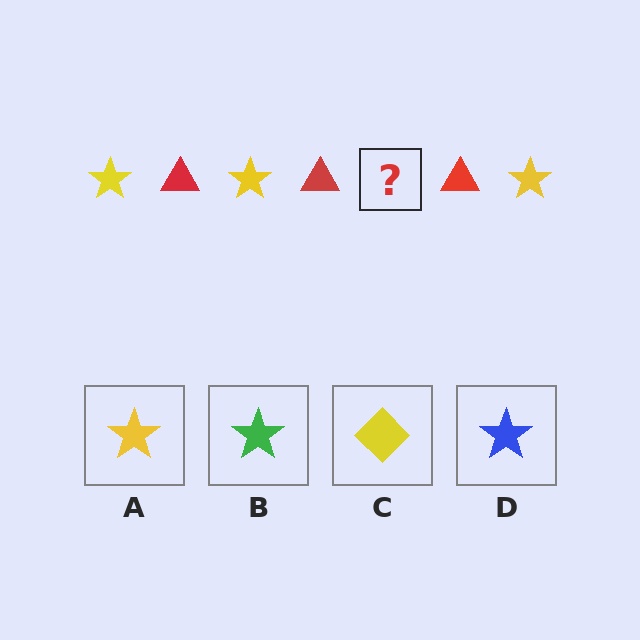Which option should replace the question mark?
Option A.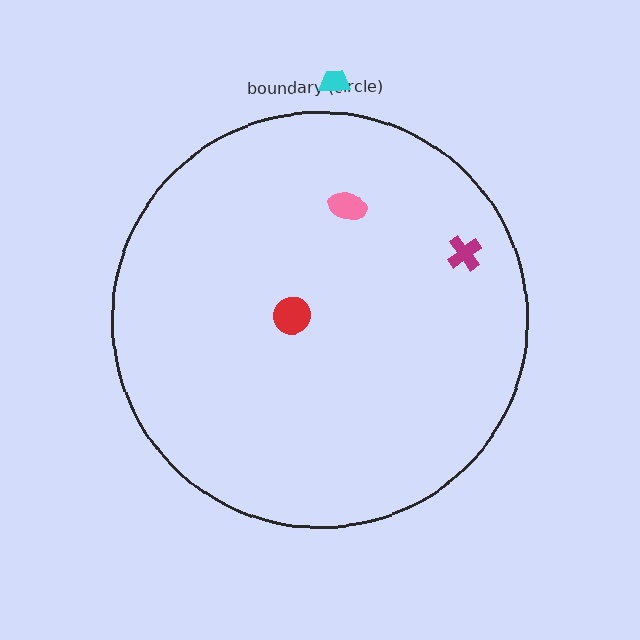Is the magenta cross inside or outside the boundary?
Inside.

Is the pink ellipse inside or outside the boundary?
Inside.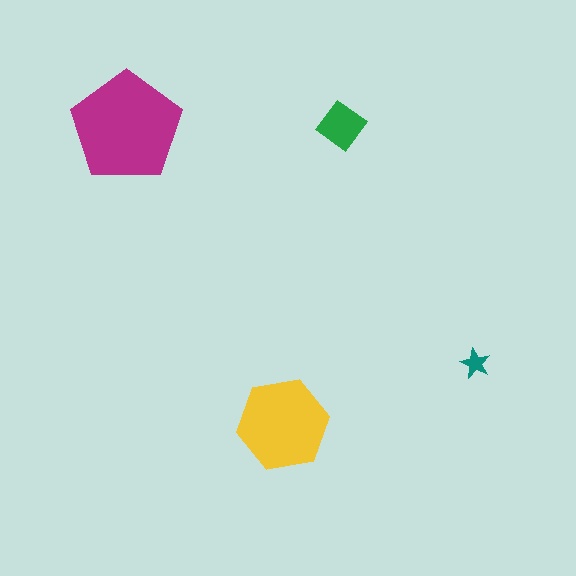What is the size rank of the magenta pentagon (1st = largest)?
1st.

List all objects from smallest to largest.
The teal star, the green diamond, the yellow hexagon, the magenta pentagon.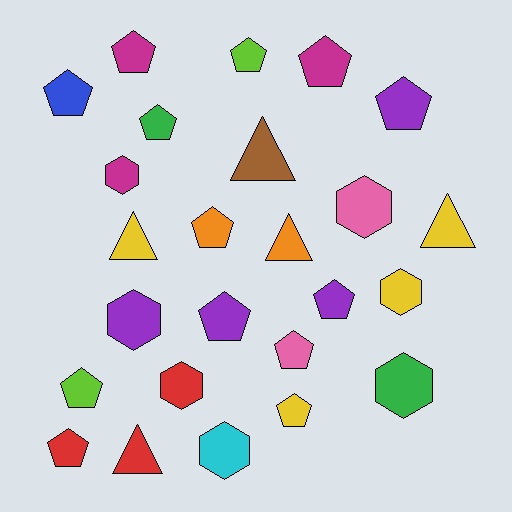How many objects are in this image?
There are 25 objects.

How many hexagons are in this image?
There are 7 hexagons.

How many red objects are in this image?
There are 3 red objects.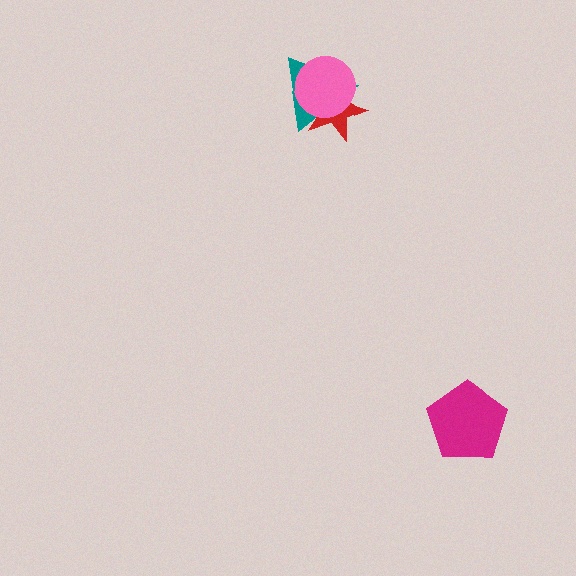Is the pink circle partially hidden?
No, no other shape covers it.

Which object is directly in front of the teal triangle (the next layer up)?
The red star is directly in front of the teal triangle.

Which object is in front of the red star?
The pink circle is in front of the red star.